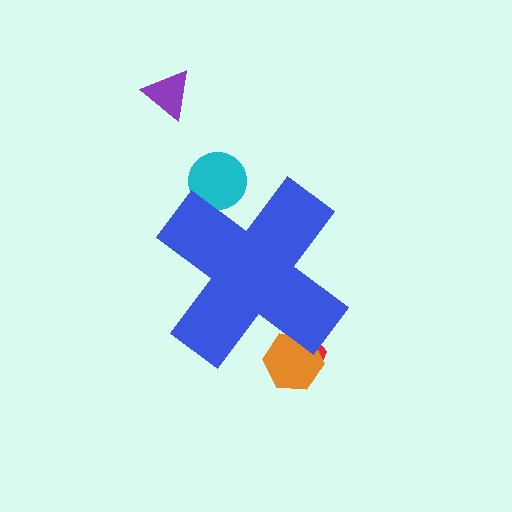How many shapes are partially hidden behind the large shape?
3 shapes are partially hidden.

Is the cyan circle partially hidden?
Yes, the cyan circle is partially hidden behind the blue cross.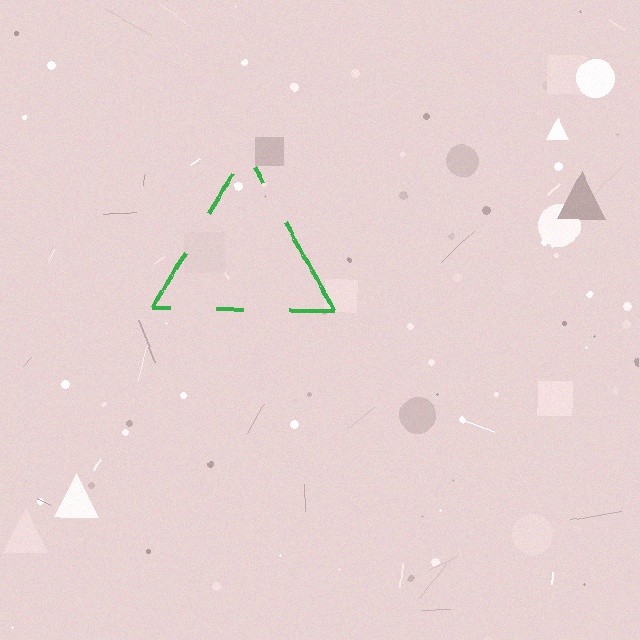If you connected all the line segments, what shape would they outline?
They would outline a triangle.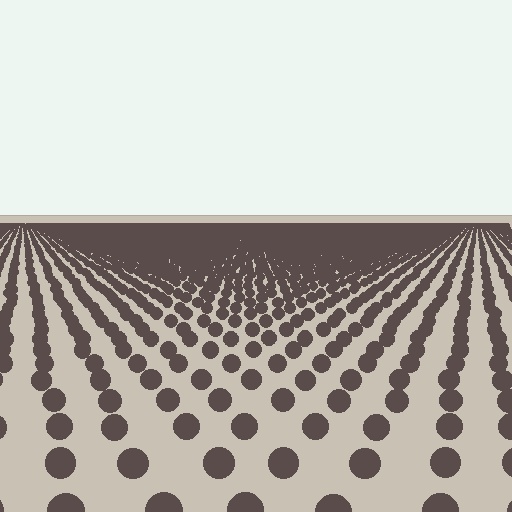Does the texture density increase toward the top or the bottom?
Density increases toward the top.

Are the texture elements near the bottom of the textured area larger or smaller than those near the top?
Larger. Near the bottom, elements are closer to the viewer and appear at a bigger on-screen size.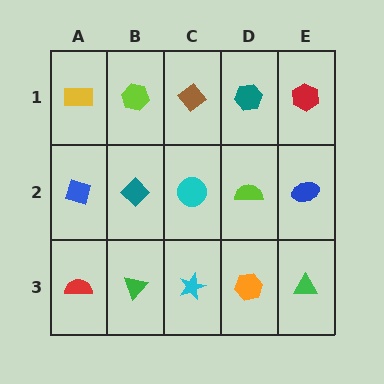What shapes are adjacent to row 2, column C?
A brown diamond (row 1, column C), a cyan star (row 3, column C), a teal diamond (row 2, column B), a lime semicircle (row 2, column D).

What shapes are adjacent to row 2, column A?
A yellow rectangle (row 1, column A), a red semicircle (row 3, column A), a teal diamond (row 2, column B).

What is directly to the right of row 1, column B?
A brown diamond.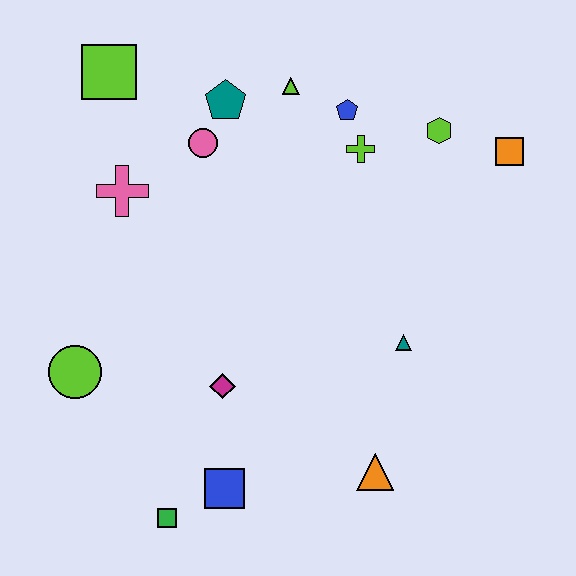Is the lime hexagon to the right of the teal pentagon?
Yes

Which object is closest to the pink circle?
The teal pentagon is closest to the pink circle.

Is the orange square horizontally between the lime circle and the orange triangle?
No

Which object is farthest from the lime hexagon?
The green square is farthest from the lime hexagon.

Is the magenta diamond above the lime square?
No